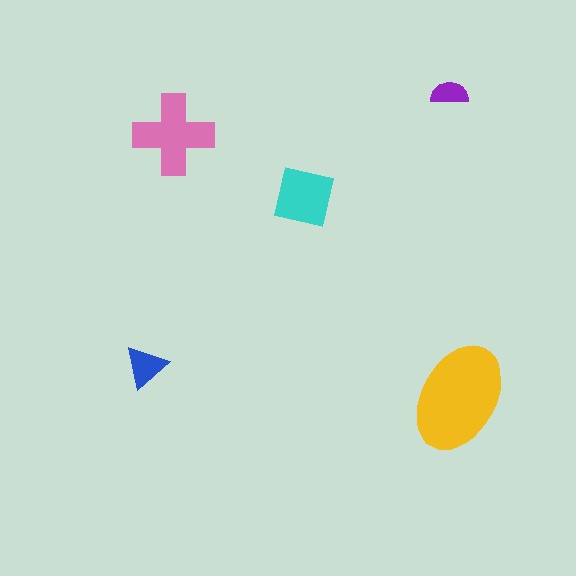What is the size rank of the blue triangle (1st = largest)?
4th.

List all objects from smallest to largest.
The purple semicircle, the blue triangle, the cyan square, the pink cross, the yellow ellipse.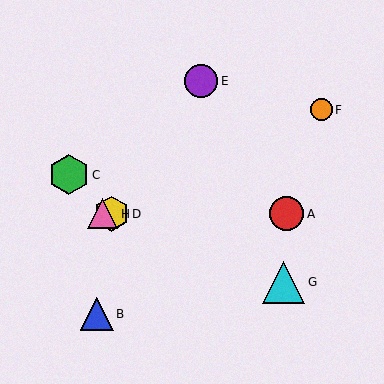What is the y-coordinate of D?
Object D is at y≈214.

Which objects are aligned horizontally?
Objects A, D, H are aligned horizontally.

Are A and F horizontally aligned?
No, A is at y≈214 and F is at y≈110.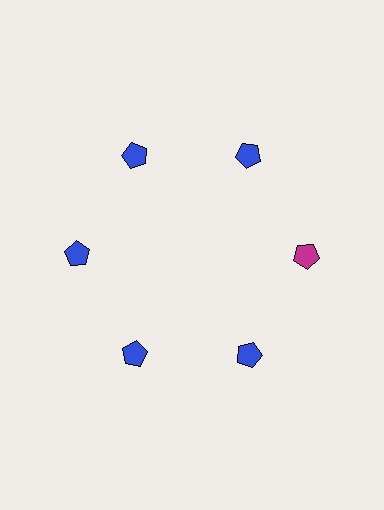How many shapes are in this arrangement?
There are 6 shapes arranged in a ring pattern.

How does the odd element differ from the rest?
It has a different color: magenta instead of blue.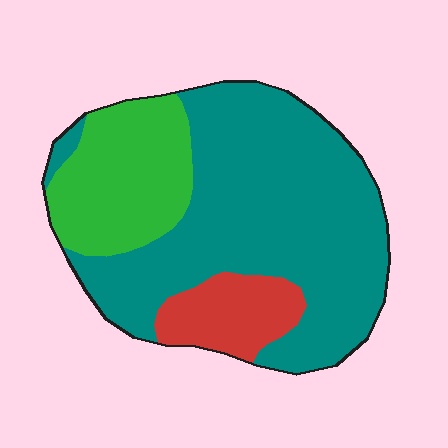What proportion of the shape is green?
Green takes up about one quarter (1/4) of the shape.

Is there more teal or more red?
Teal.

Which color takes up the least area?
Red, at roughly 10%.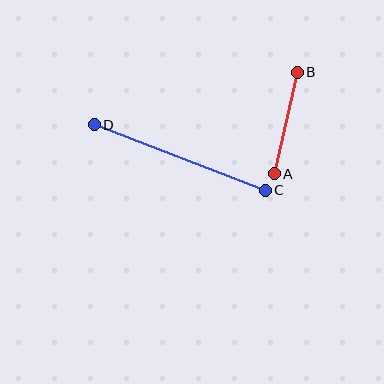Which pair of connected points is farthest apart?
Points C and D are farthest apart.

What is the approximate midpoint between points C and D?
The midpoint is at approximately (180, 157) pixels.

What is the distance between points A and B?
The distance is approximately 104 pixels.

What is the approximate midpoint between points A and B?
The midpoint is at approximately (286, 123) pixels.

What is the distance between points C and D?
The distance is approximately 183 pixels.